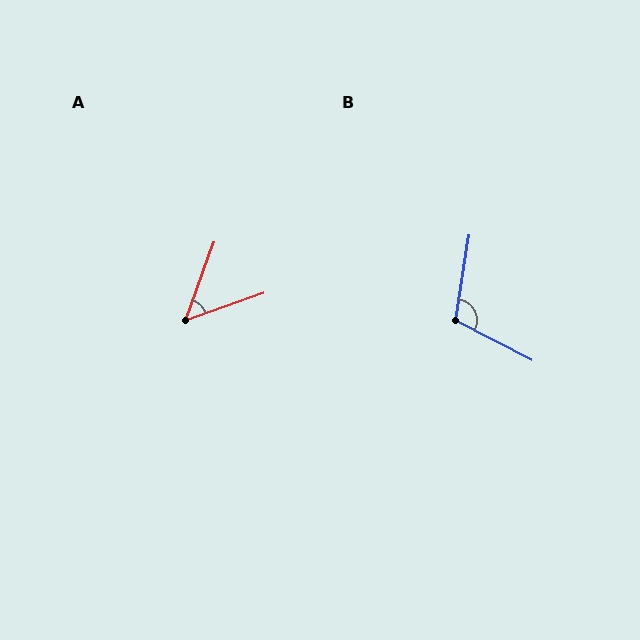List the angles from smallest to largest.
A (51°), B (109°).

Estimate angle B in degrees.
Approximately 109 degrees.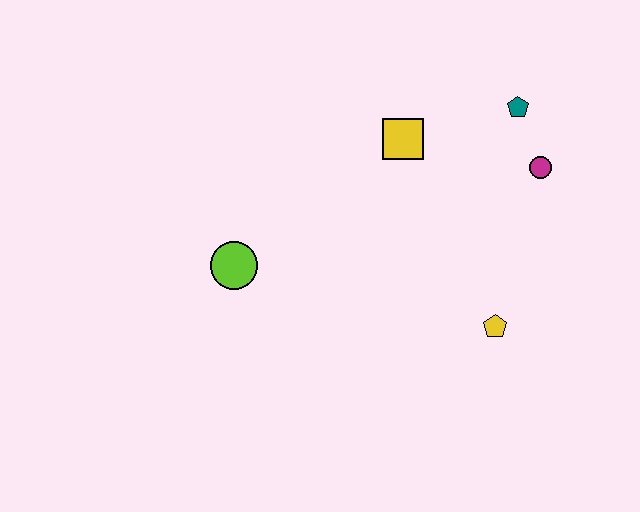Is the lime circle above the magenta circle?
No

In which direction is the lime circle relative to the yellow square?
The lime circle is to the left of the yellow square.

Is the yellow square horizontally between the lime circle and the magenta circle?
Yes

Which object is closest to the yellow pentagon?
The magenta circle is closest to the yellow pentagon.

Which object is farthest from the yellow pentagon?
The lime circle is farthest from the yellow pentagon.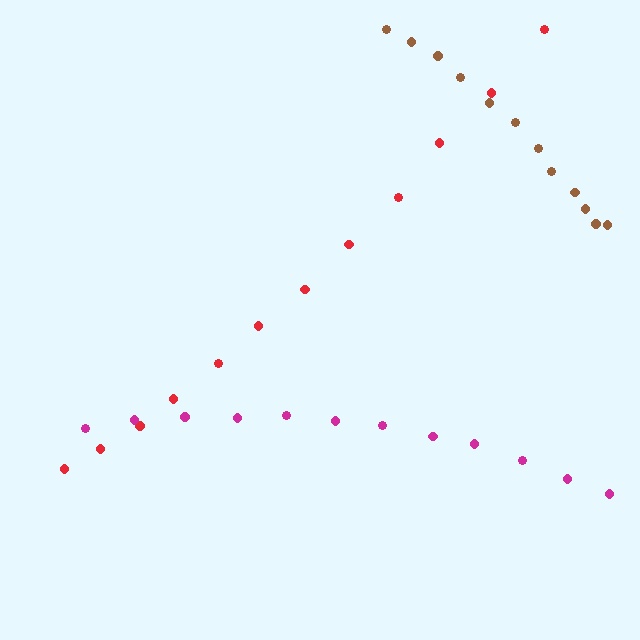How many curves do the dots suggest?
There are 3 distinct paths.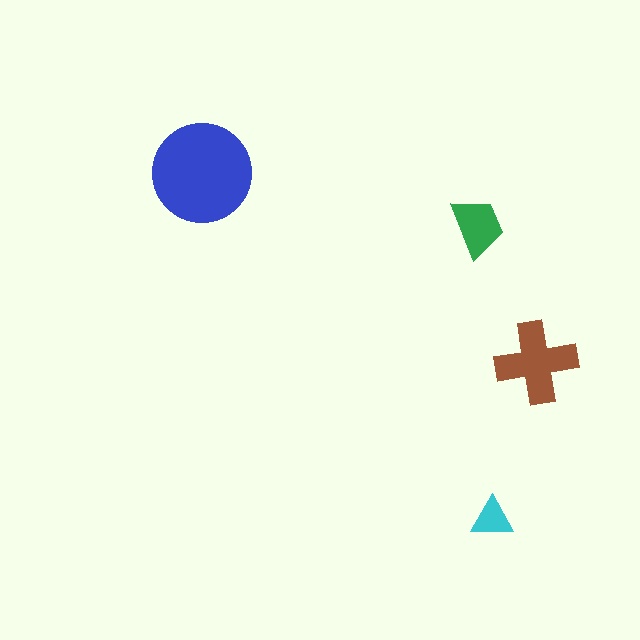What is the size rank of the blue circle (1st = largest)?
1st.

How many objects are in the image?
There are 4 objects in the image.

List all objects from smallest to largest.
The cyan triangle, the green trapezoid, the brown cross, the blue circle.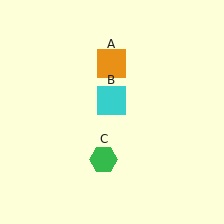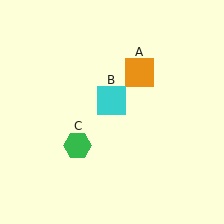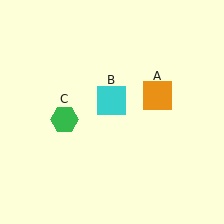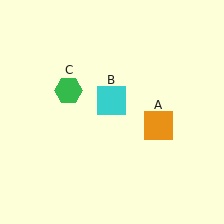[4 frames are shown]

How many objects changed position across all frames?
2 objects changed position: orange square (object A), green hexagon (object C).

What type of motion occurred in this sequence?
The orange square (object A), green hexagon (object C) rotated clockwise around the center of the scene.